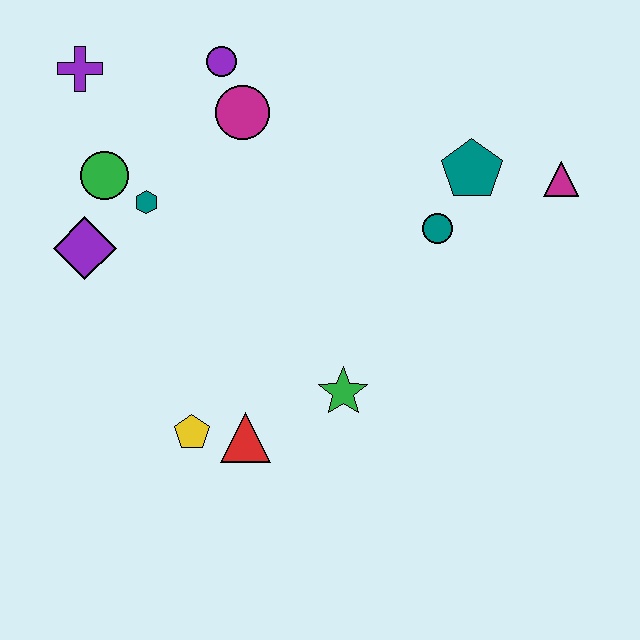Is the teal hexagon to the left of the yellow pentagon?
Yes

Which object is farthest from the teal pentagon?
The purple cross is farthest from the teal pentagon.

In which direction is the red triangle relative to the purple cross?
The red triangle is below the purple cross.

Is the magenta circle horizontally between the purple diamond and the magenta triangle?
Yes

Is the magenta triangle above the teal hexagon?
Yes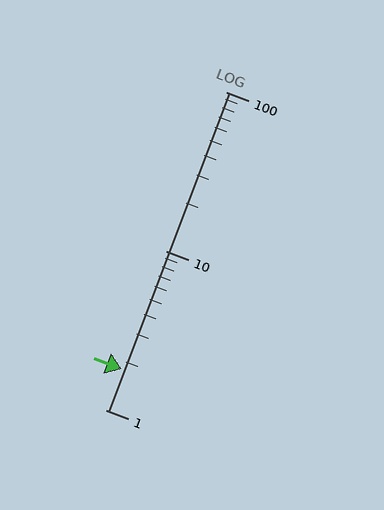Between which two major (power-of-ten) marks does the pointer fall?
The pointer is between 1 and 10.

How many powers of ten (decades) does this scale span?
The scale spans 2 decades, from 1 to 100.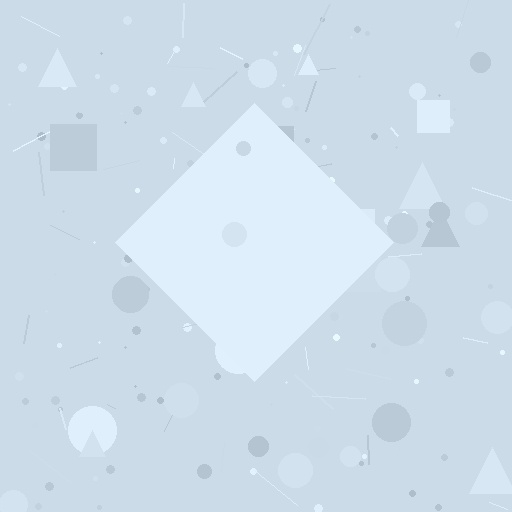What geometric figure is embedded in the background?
A diamond is embedded in the background.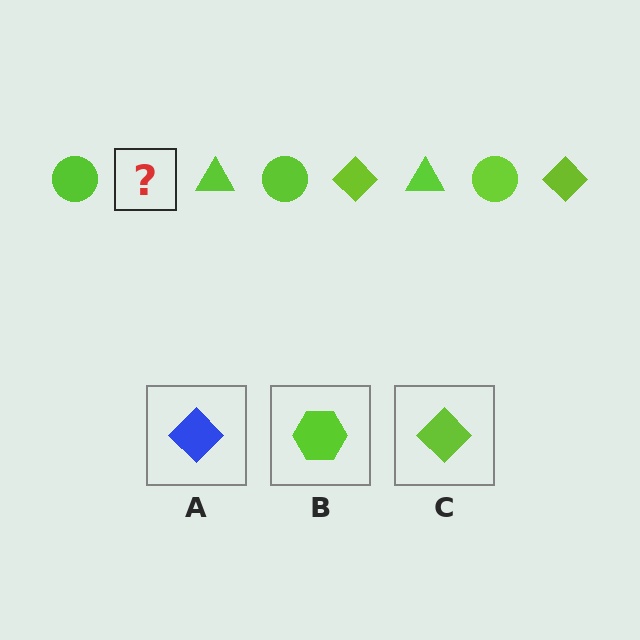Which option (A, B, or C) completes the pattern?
C.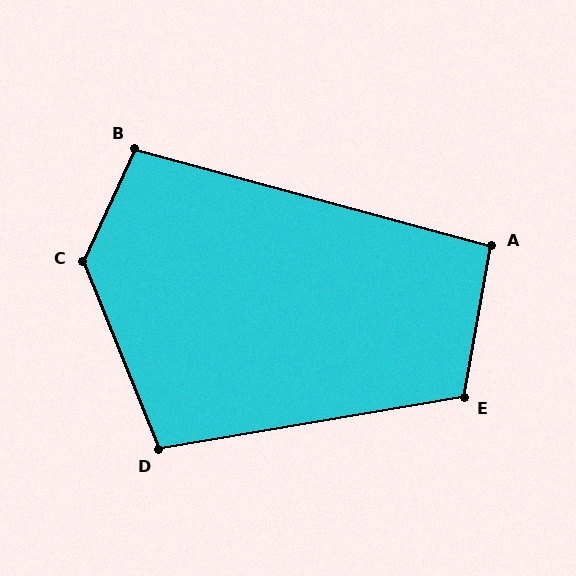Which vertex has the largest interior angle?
C, at approximately 133 degrees.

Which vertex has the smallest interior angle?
A, at approximately 95 degrees.